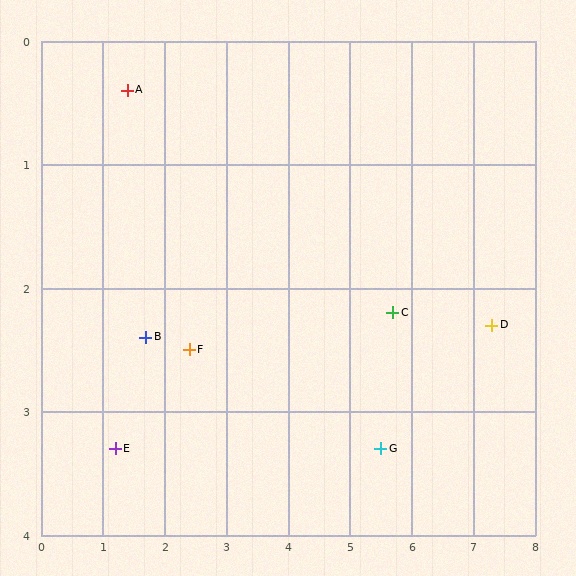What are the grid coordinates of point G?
Point G is at approximately (5.5, 3.3).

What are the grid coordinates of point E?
Point E is at approximately (1.2, 3.3).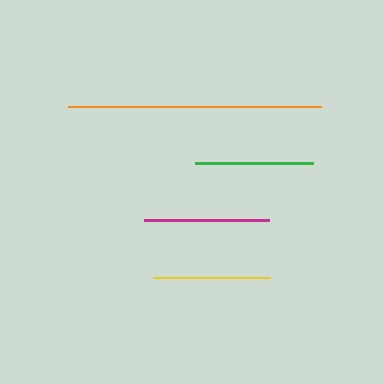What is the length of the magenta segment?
The magenta segment is approximately 125 pixels long.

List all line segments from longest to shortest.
From longest to shortest: orange, magenta, green, yellow.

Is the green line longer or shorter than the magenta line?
The magenta line is longer than the green line.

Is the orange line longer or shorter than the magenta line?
The orange line is longer than the magenta line.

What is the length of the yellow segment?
The yellow segment is approximately 117 pixels long.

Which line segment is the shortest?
The yellow line is the shortest at approximately 117 pixels.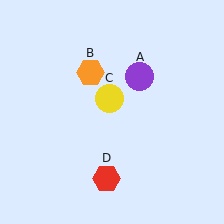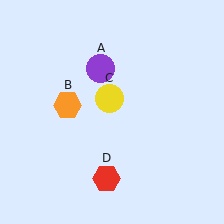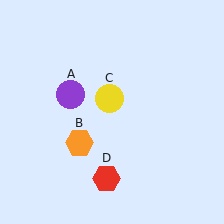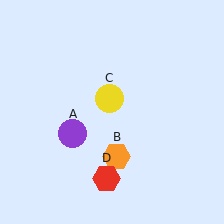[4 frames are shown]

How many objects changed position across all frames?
2 objects changed position: purple circle (object A), orange hexagon (object B).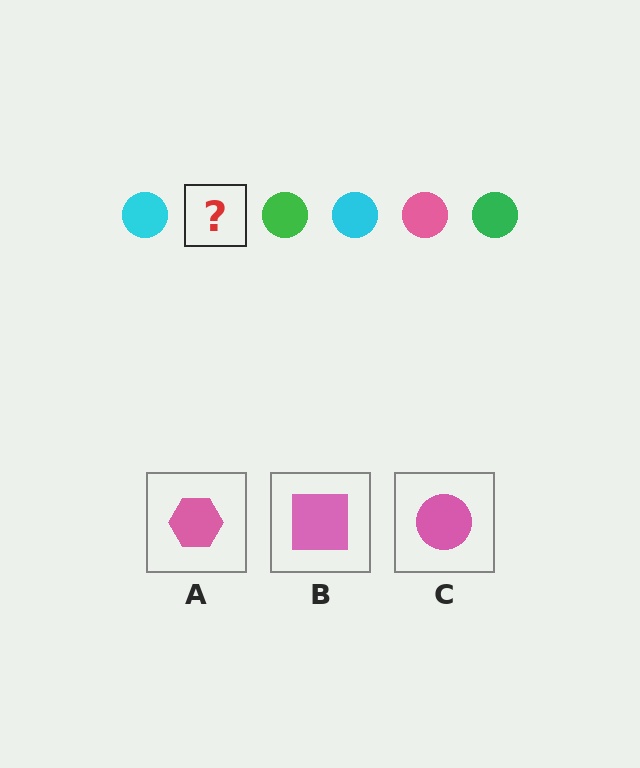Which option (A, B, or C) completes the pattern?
C.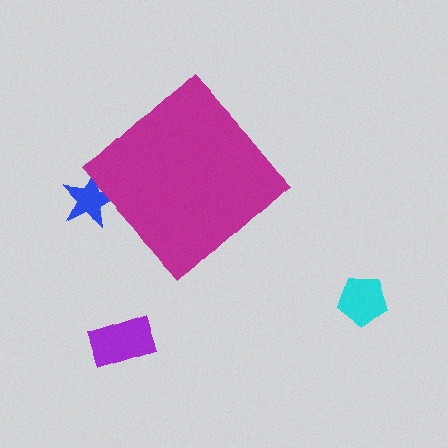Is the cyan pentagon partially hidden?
No, the cyan pentagon is fully visible.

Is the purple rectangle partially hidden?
No, the purple rectangle is fully visible.